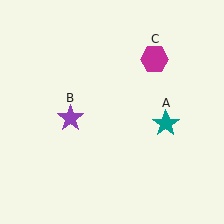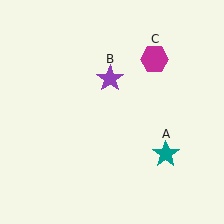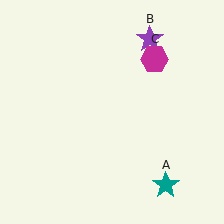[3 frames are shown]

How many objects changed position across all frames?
2 objects changed position: teal star (object A), purple star (object B).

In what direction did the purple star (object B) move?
The purple star (object B) moved up and to the right.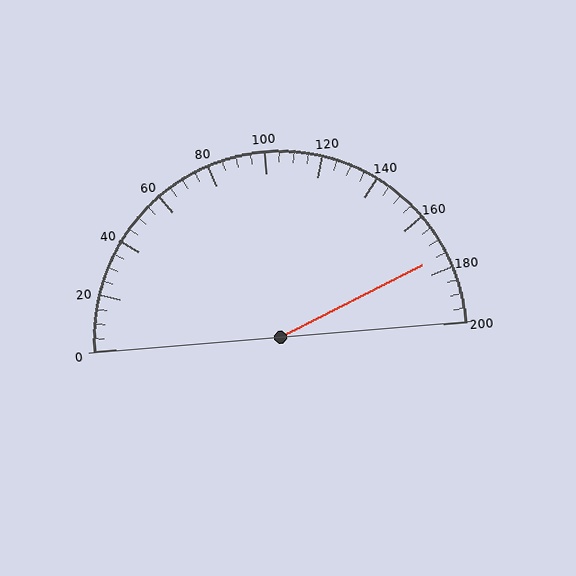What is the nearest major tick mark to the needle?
The nearest major tick mark is 180.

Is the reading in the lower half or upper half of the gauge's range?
The reading is in the upper half of the range (0 to 200).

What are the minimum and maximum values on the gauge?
The gauge ranges from 0 to 200.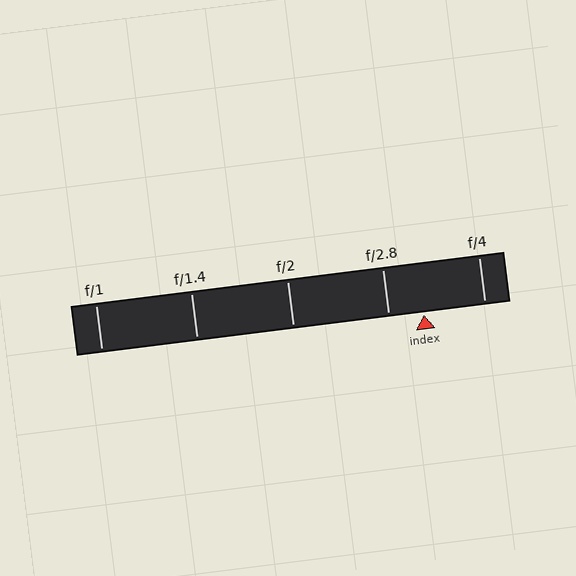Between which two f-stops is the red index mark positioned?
The index mark is between f/2.8 and f/4.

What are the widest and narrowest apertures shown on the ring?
The widest aperture shown is f/1 and the narrowest is f/4.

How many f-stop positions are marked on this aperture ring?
There are 5 f-stop positions marked.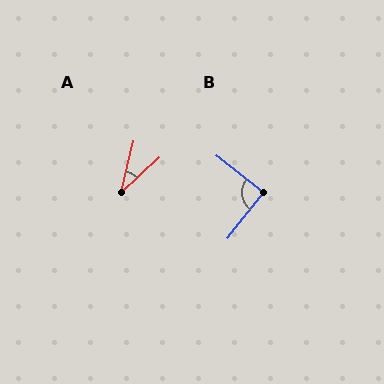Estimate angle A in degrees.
Approximately 34 degrees.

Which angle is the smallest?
A, at approximately 34 degrees.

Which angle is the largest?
B, at approximately 91 degrees.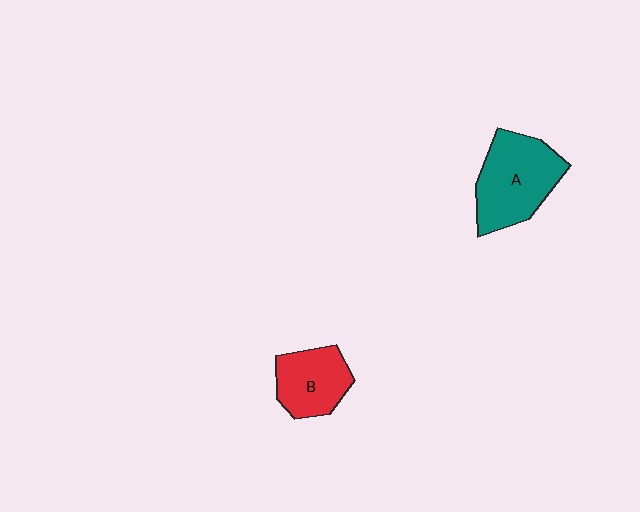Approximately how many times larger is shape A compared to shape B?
Approximately 1.5 times.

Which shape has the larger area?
Shape A (teal).